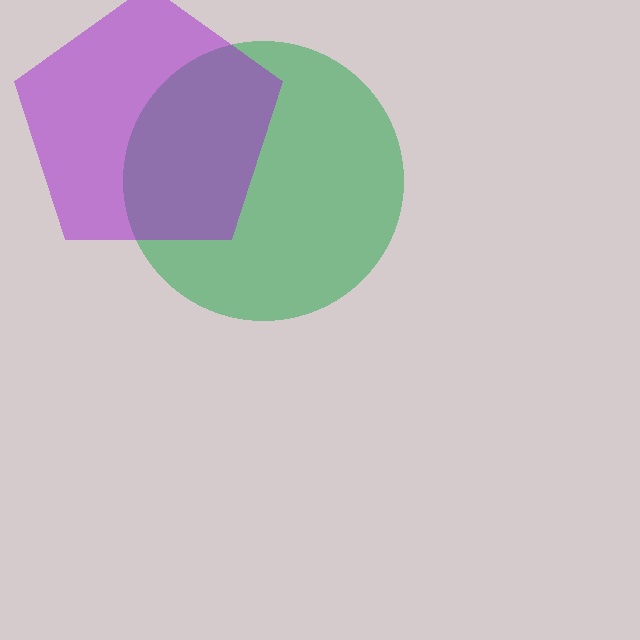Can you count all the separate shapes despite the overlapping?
Yes, there are 2 separate shapes.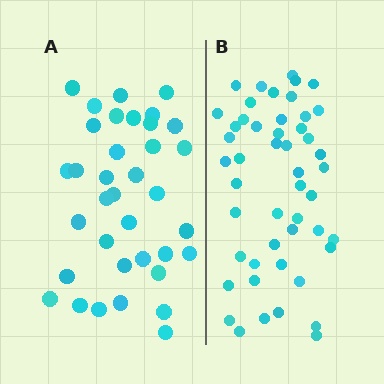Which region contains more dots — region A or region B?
Region B (the right region) has more dots.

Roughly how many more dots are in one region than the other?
Region B has approximately 15 more dots than region A.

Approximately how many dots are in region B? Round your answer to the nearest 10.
About 50 dots. (The exact count is 49, which rounds to 50.)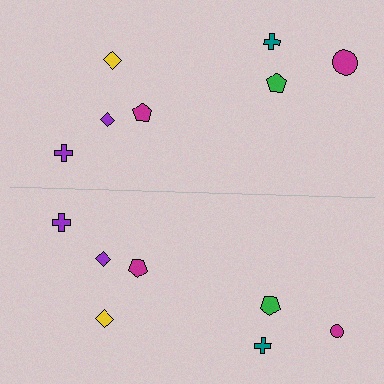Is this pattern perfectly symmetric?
No, the pattern is not perfectly symmetric. The magenta circle on the bottom side has a different size than its mirror counterpart.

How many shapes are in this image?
There are 14 shapes in this image.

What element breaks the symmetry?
The magenta circle on the bottom side has a different size than its mirror counterpart.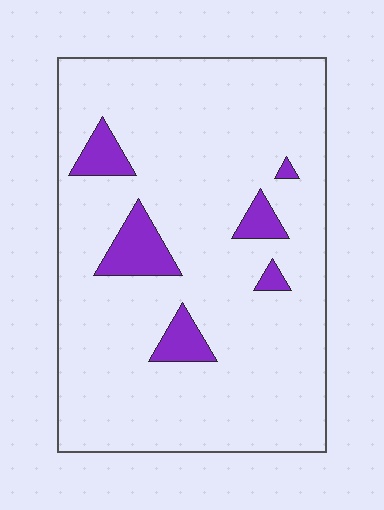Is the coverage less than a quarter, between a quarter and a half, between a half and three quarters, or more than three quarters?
Less than a quarter.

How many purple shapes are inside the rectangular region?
6.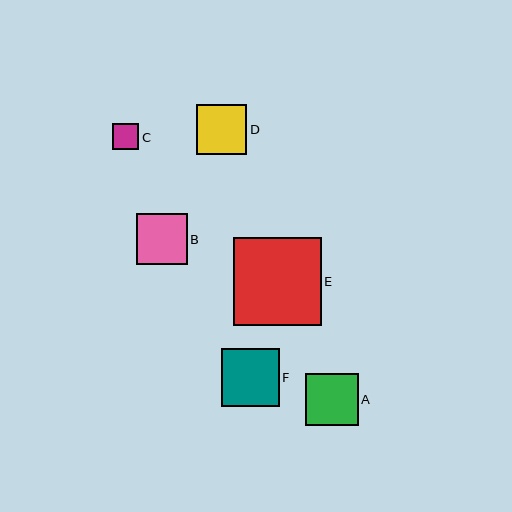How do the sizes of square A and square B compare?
Square A and square B are approximately the same size.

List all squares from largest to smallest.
From largest to smallest: E, F, A, B, D, C.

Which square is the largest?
Square E is the largest with a size of approximately 88 pixels.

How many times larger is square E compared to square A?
Square E is approximately 1.7 times the size of square A.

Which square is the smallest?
Square C is the smallest with a size of approximately 26 pixels.